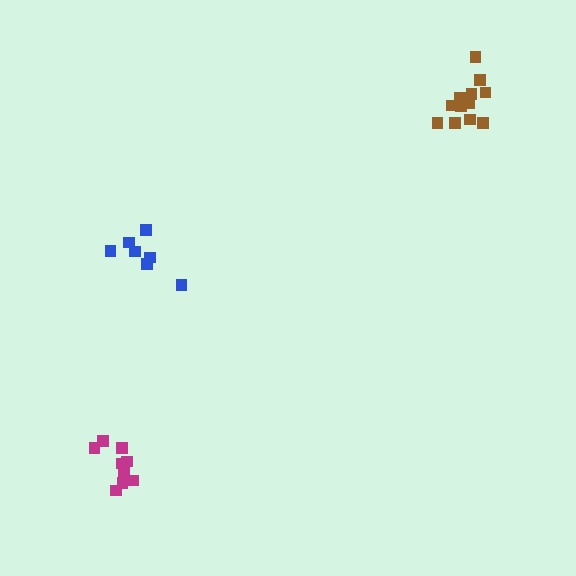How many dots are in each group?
Group 1: 12 dots, Group 2: 9 dots, Group 3: 7 dots (28 total).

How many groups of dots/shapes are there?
There are 3 groups.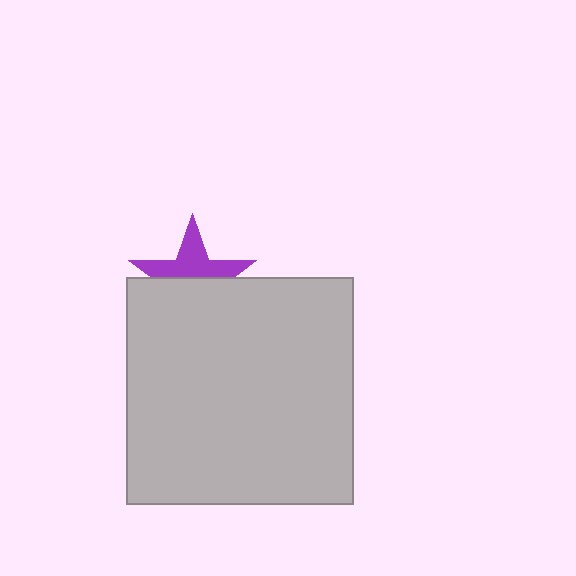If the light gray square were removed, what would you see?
You would see the complete purple star.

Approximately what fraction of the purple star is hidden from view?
Roughly 50% of the purple star is hidden behind the light gray square.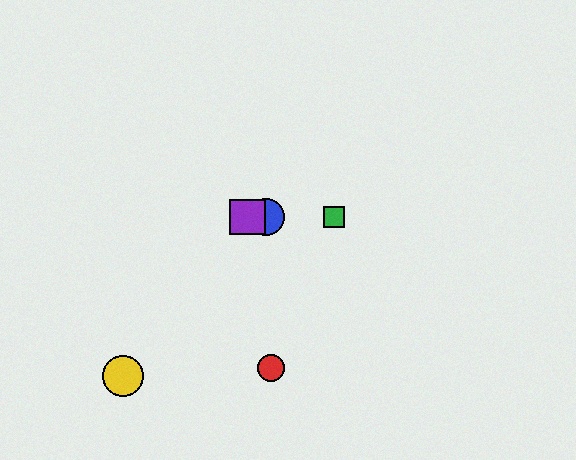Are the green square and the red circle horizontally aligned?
No, the green square is at y≈217 and the red circle is at y≈368.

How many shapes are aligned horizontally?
3 shapes (the blue circle, the green square, the purple square) are aligned horizontally.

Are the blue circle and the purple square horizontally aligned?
Yes, both are at y≈217.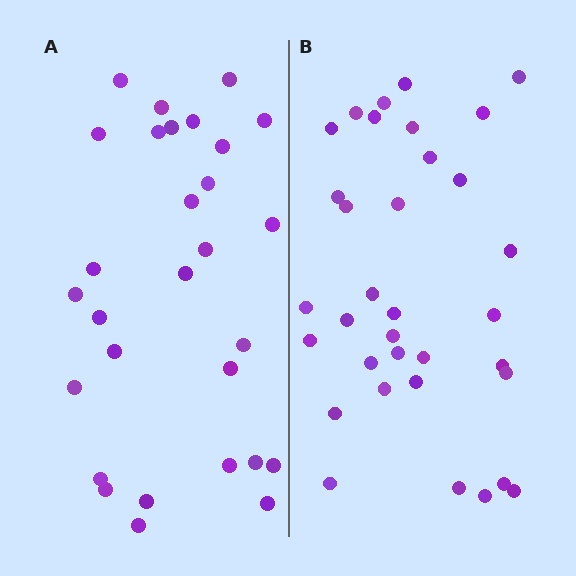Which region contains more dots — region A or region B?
Region B (the right region) has more dots.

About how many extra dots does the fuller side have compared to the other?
Region B has about 5 more dots than region A.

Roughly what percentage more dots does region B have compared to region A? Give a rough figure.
About 15% more.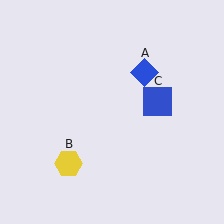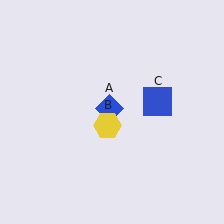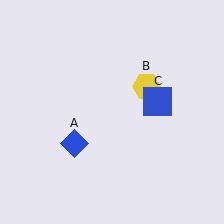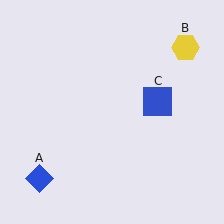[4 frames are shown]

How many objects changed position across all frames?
2 objects changed position: blue diamond (object A), yellow hexagon (object B).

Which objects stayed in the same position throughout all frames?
Blue square (object C) remained stationary.